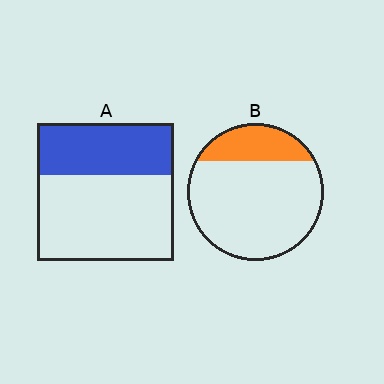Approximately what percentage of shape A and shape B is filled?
A is approximately 40% and B is approximately 20%.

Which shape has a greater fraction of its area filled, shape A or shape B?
Shape A.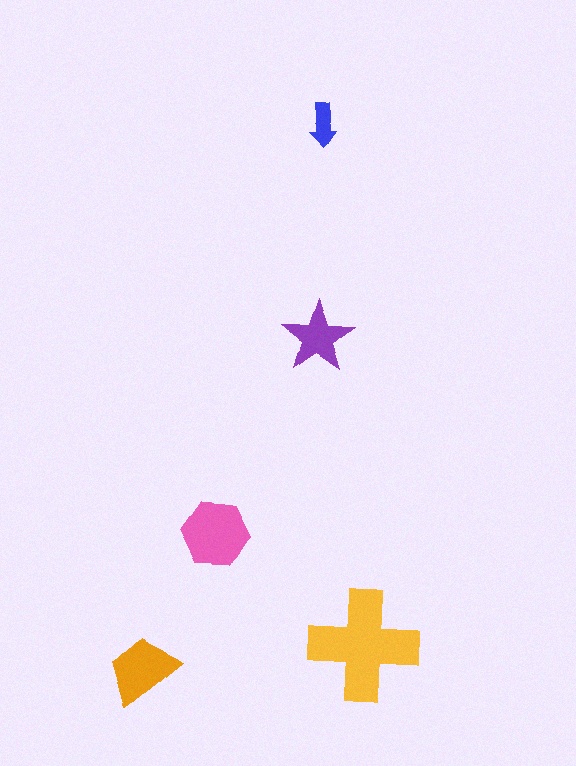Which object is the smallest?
The blue arrow.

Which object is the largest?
The yellow cross.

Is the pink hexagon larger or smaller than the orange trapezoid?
Larger.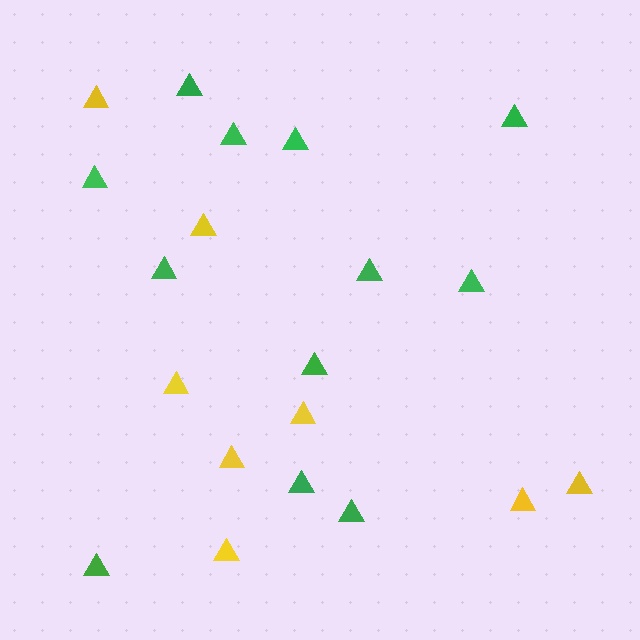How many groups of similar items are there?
There are 2 groups: one group of yellow triangles (8) and one group of green triangles (12).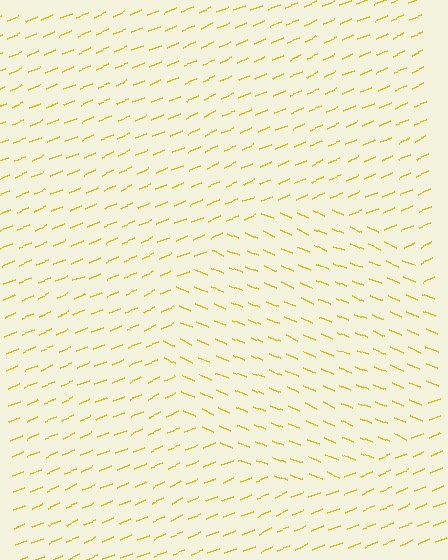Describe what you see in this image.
The image is filled with small yellow line segments. A circle region in the image has lines oriented differently from the surrounding lines, creating a visible texture boundary.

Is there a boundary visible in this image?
Yes, there is a texture boundary formed by a change in line orientation.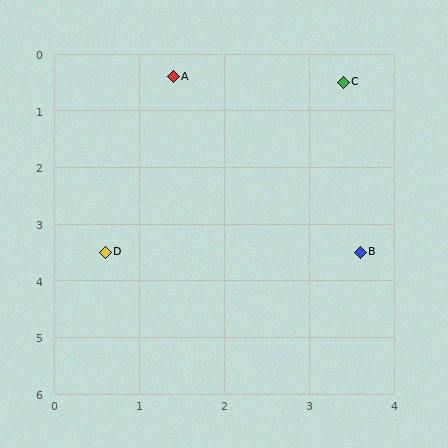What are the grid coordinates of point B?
Point B is at approximately (3.6, 3.5).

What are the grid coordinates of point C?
Point C is at approximately (3.4, 0.5).